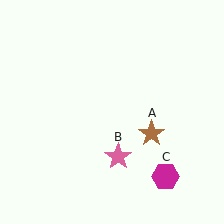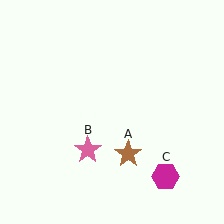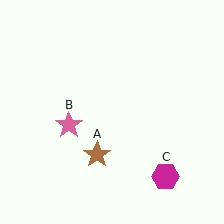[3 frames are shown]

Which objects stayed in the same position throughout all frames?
Magenta hexagon (object C) remained stationary.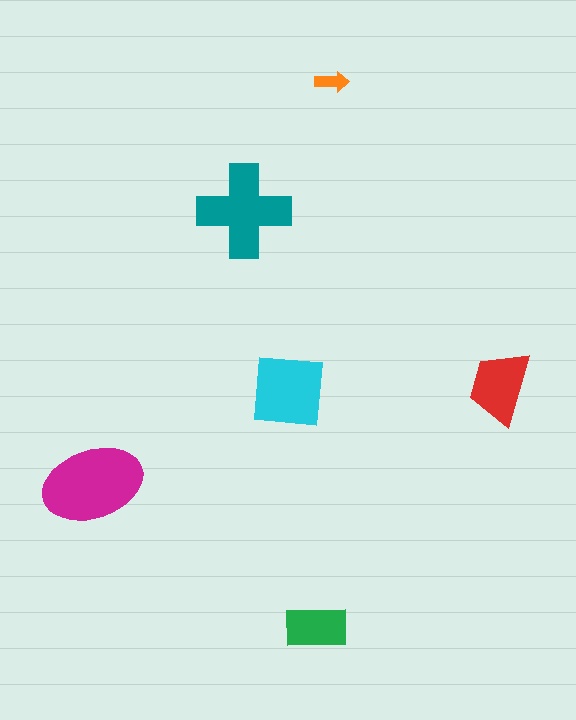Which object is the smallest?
The orange arrow.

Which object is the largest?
The magenta ellipse.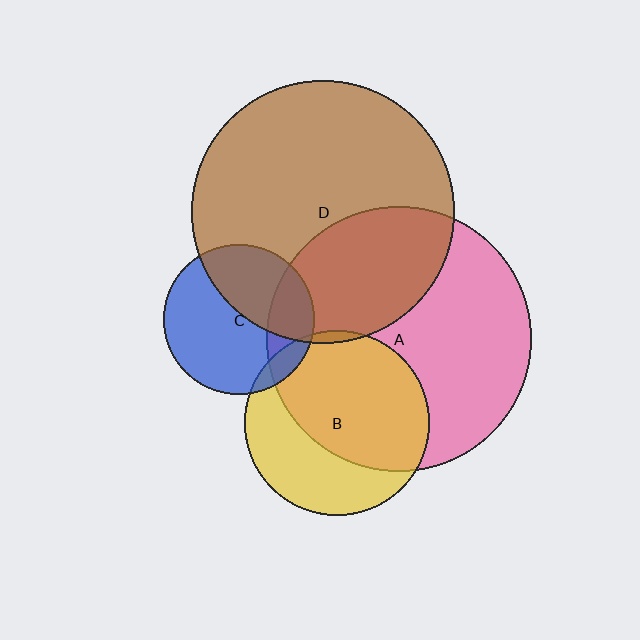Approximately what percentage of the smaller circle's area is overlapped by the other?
Approximately 60%.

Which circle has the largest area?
Circle A (pink).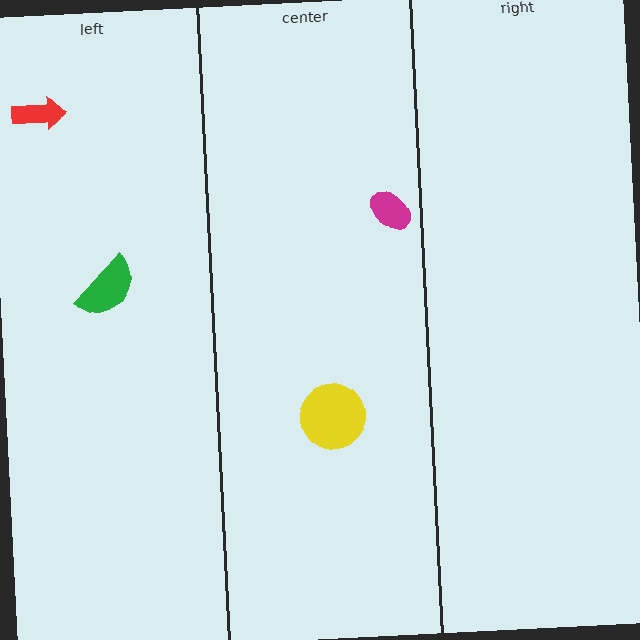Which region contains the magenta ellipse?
The center region.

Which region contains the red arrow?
The left region.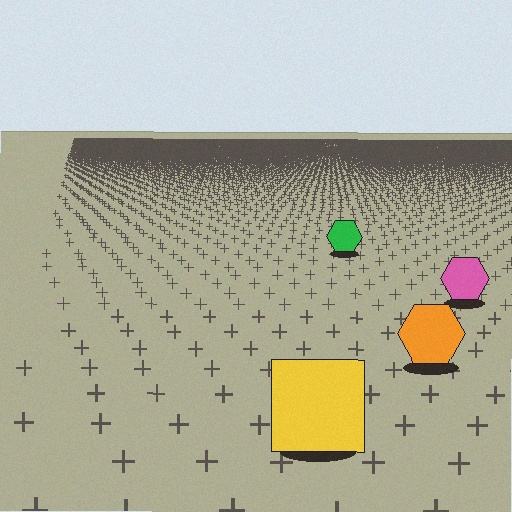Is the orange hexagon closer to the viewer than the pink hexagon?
Yes. The orange hexagon is closer — you can tell from the texture gradient: the ground texture is coarser near it.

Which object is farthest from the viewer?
The green hexagon is farthest from the viewer. It appears smaller and the ground texture around it is denser.